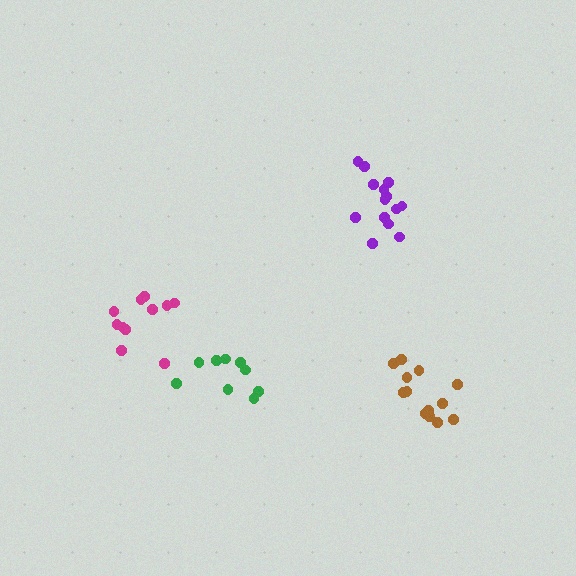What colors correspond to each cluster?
The clusters are colored: green, purple, magenta, brown.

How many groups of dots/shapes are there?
There are 4 groups.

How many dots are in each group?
Group 1: 9 dots, Group 2: 14 dots, Group 3: 11 dots, Group 4: 13 dots (47 total).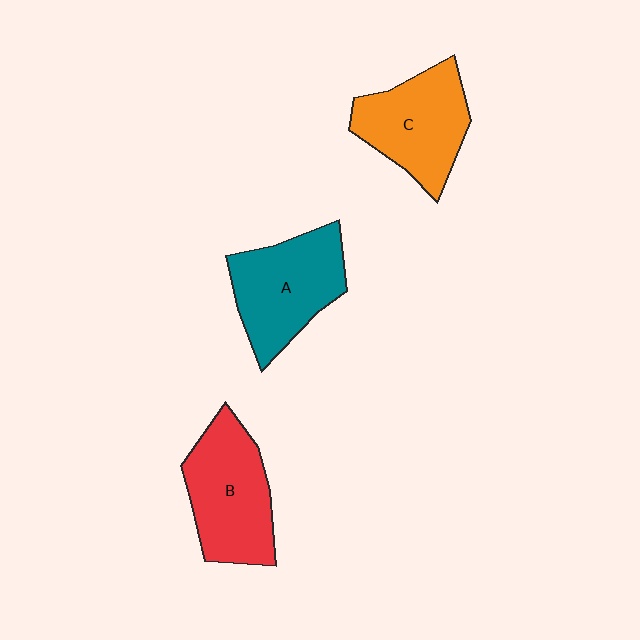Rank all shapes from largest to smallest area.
From largest to smallest: B (red), A (teal), C (orange).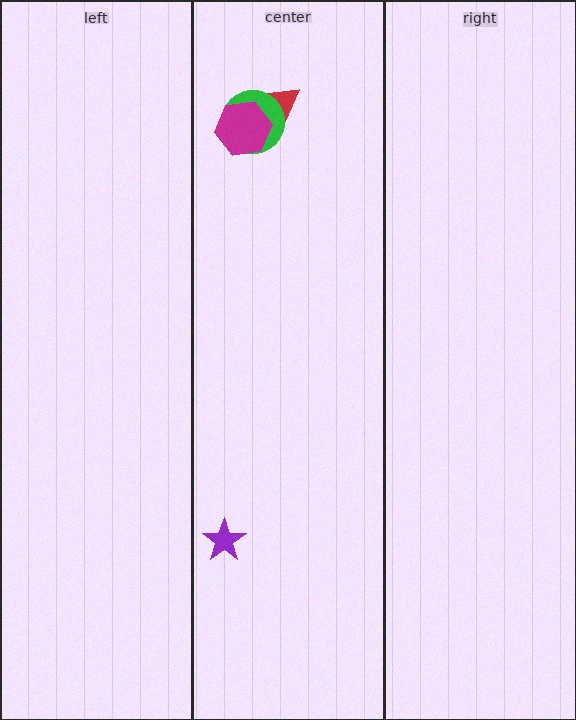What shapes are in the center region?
The red triangle, the green circle, the magenta hexagon, the purple star.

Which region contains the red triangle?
The center region.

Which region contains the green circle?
The center region.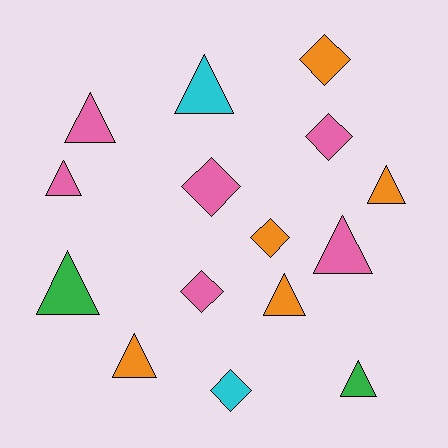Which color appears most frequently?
Pink, with 6 objects.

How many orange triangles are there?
There are 3 orange triangles.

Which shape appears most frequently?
Triangle, with 9 objects.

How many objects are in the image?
There are 15 objects.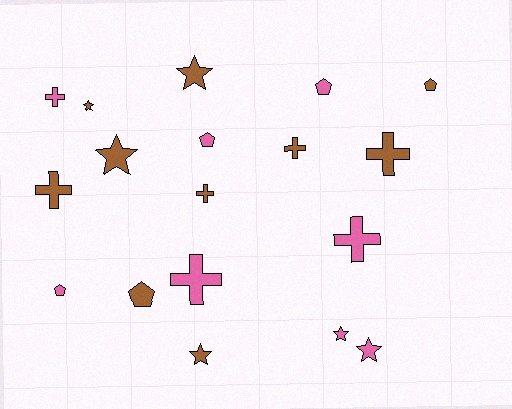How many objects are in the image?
There are 18 objects.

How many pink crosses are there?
There are 3 pink crosses.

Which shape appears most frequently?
Cross, with 7 objects.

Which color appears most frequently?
Brown, with 10 objects.